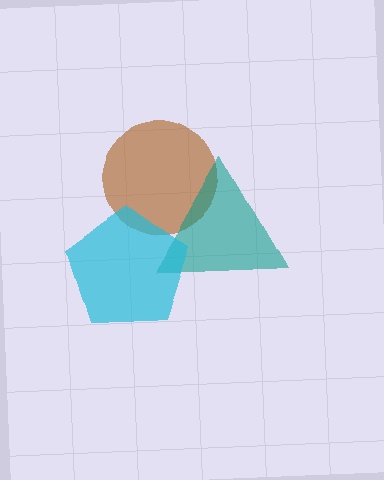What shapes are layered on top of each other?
The layered shapes are: a brown circle, a teal triangle, a cyan pentagon.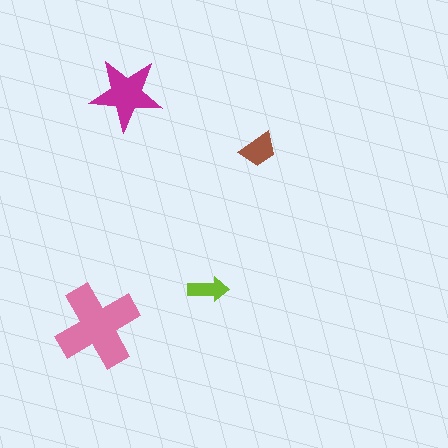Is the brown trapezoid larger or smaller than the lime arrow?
Larger.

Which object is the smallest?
The lime arrow.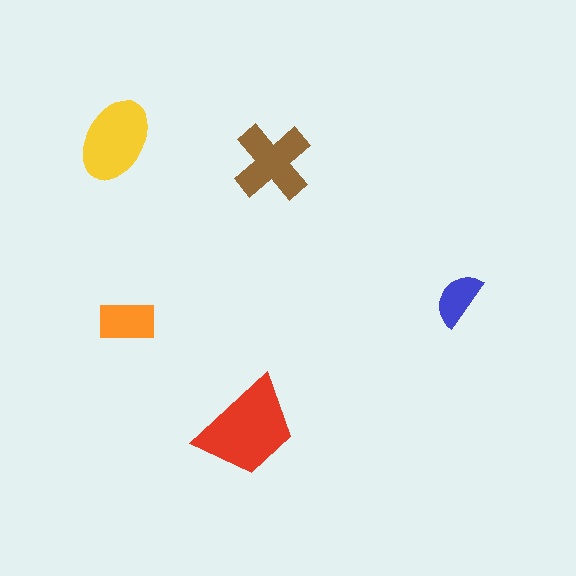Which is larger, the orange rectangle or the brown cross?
The brown cross.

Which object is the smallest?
The blue semicircle.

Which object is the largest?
The red trapezoid.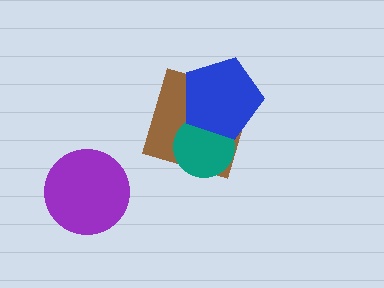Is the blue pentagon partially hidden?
No, no other shape covers it.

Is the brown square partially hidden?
Yes, it is partially covered by another shape.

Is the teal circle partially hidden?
Yes, it is partially covered by another shape.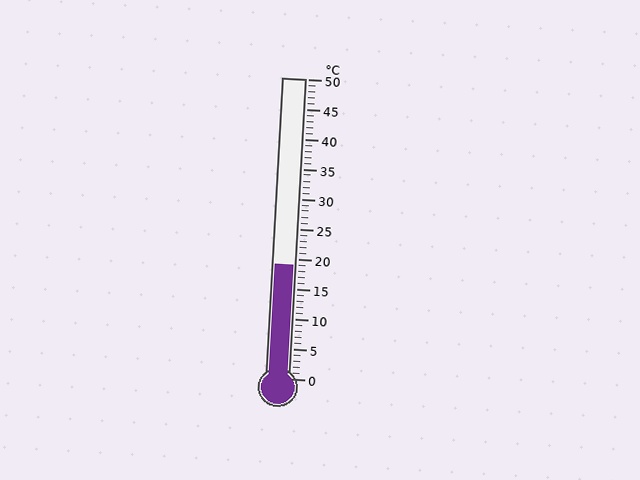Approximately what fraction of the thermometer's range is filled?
The thermometer is filled to approximately 40% of its range.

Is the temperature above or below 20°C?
The temperature is below 20°C.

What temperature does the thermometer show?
The thermometer shows approximately 19°C.